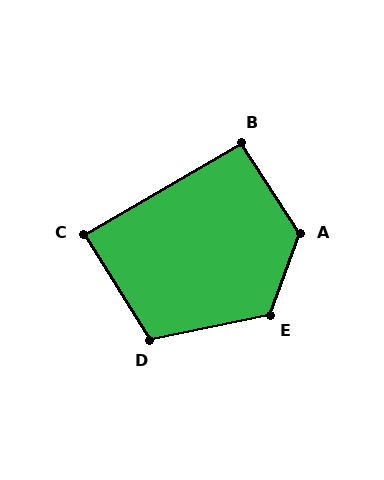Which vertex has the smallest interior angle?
C, at approximately 88 degrees.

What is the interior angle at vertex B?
Approximately 93 degrees (approximately right).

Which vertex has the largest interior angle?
A, at approximately 127 degrees.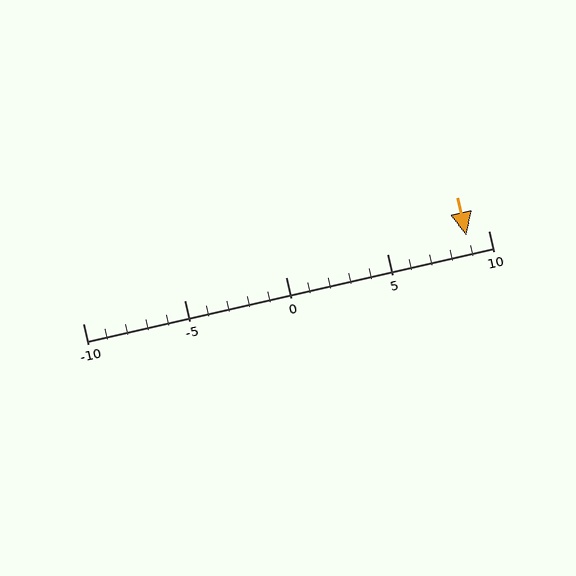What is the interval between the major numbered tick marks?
The major tick marks are spaced 5 units apart.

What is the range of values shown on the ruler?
The ruler shows values from -10 to 10.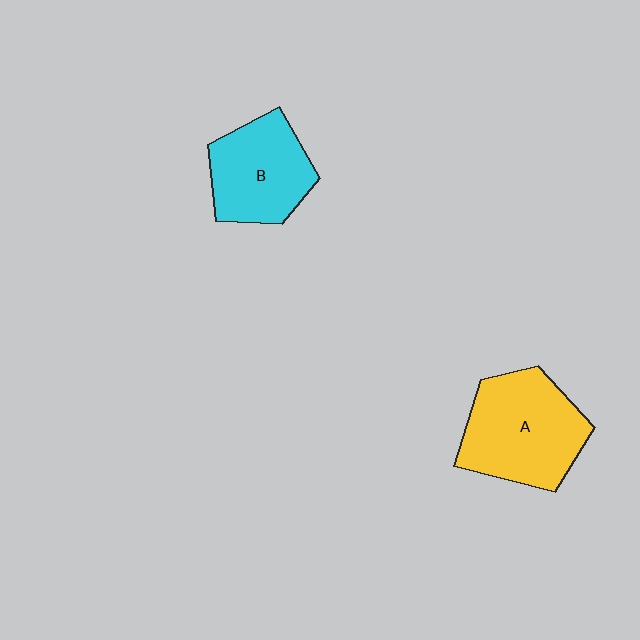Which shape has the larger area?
Shape A (yellow).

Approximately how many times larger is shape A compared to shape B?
Approximately 1.3 times.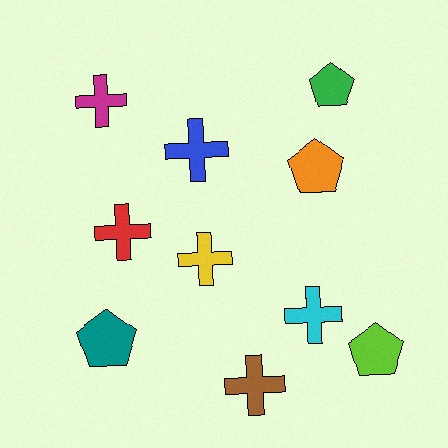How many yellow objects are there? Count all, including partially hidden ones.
There is 1 yellow object.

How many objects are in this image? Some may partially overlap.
There are 10 objects.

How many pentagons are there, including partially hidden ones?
There are 4 pentagons.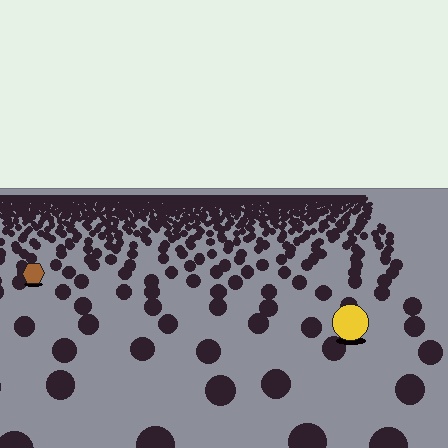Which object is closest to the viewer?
The yellow circle is closest. The texture marks near it are larger and more spread out.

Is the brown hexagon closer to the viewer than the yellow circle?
No. The yellow circle is closer — you can tell from the texture gradient: the ground texture is coarser near it.